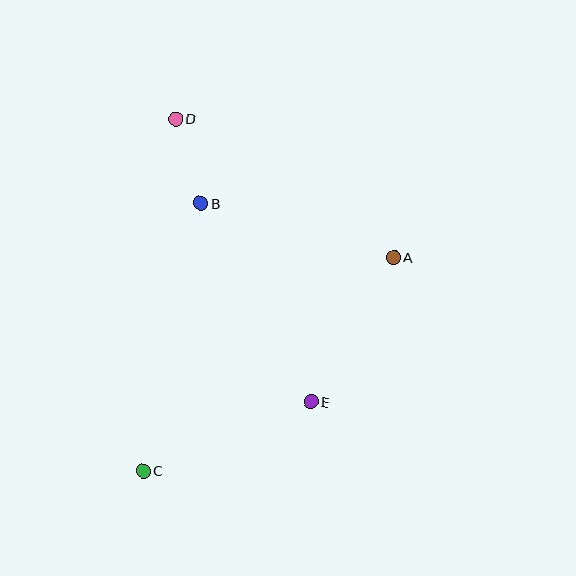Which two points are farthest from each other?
Points C and D are farthest from each other.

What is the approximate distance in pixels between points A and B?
The distance between A and B is approximately 200 pixels.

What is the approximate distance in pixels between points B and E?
The distance between B and E is approximately 227 pixels.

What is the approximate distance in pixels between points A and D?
The distance between A and D is approximately 258 pixels.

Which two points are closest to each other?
Points B and D are closest to each other.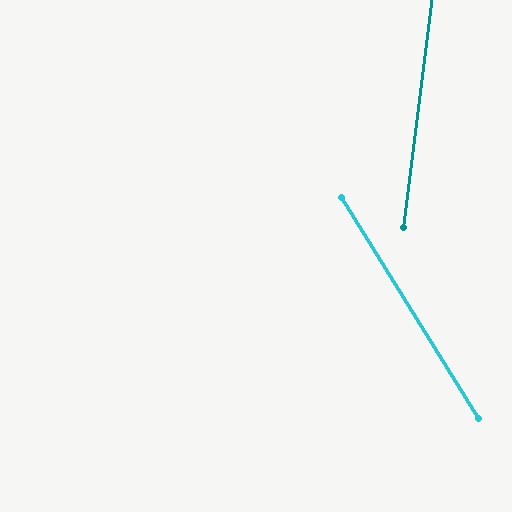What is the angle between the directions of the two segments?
Approximately 39 degrees.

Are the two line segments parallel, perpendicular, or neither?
Neither parallel nor perpendicular — they differ by about 39°.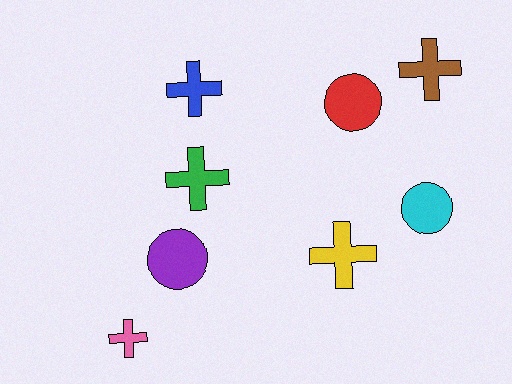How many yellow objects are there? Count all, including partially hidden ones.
There is 1 yellow object.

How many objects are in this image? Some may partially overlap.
There are 8 objects.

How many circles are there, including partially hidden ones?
There are 3 circles.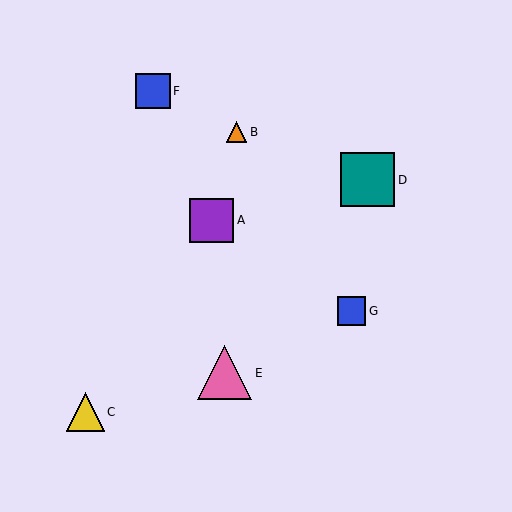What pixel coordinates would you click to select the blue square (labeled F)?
Click at (153, 91) to select the blue square F.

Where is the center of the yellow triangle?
The center of the yellow triangle is at (85, 412).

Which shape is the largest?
The teal square (labeled D) is the largest.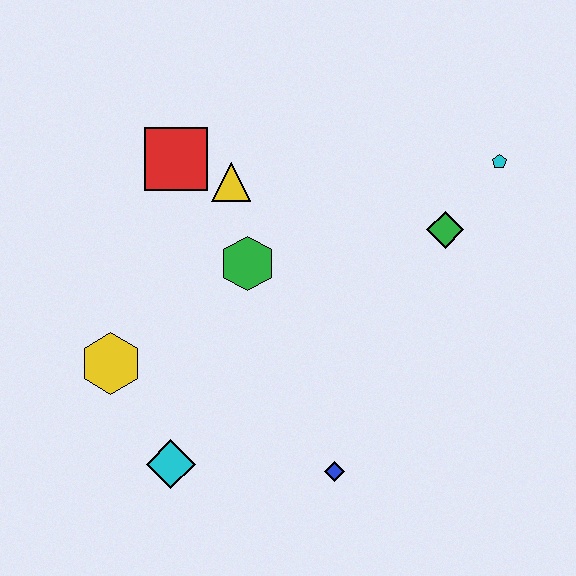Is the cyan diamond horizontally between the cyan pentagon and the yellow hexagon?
Yes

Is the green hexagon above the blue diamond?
Yes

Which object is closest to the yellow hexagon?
The cyan diamond is closest to the yellow hexagon.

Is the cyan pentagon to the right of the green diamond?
Yes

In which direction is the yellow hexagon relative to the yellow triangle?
The yellow hexagon is below the yellow triangle.